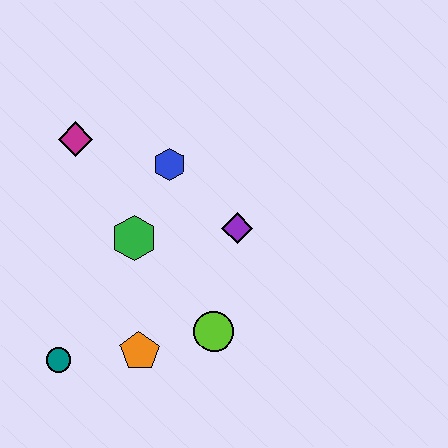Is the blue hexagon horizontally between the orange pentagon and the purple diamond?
Yes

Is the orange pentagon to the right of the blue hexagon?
No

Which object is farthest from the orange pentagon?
The magenta diamond is farthest from the orange pentagon.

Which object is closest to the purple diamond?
The blue hexagon is closest to the purple diamond.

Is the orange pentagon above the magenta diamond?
No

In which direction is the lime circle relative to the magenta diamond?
The lime circle is below the magenta diamond.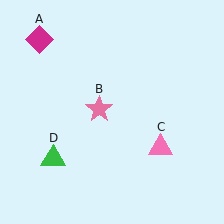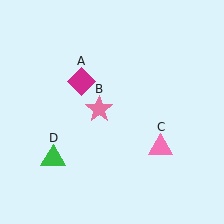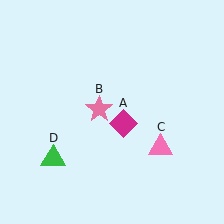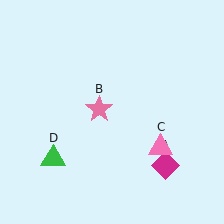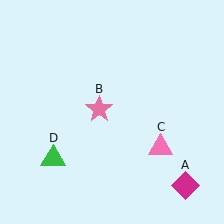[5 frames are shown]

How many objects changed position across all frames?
1 object changed position: magenta diamond (object A).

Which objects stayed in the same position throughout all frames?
Pink star (object B) and pink triangle (object C) and green triangle (object D) remained stationary.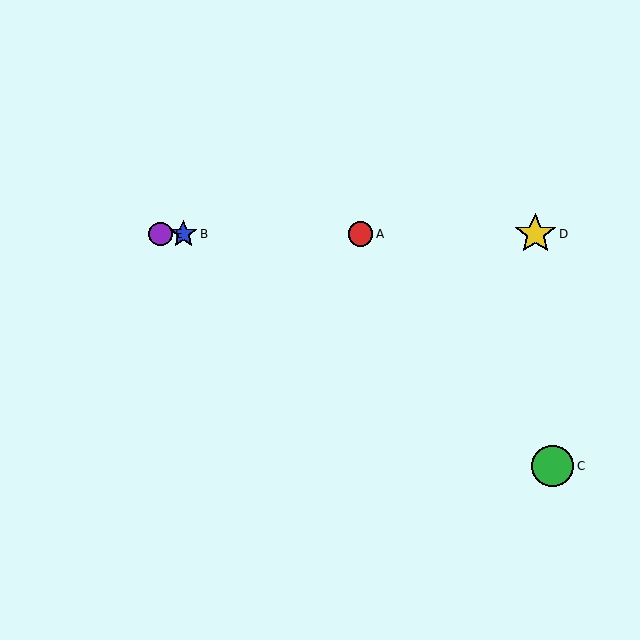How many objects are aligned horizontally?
4 objects (A, B, D, E) are aligned horizontally.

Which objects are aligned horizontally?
Objects A, B, D, E are aligned horizontally.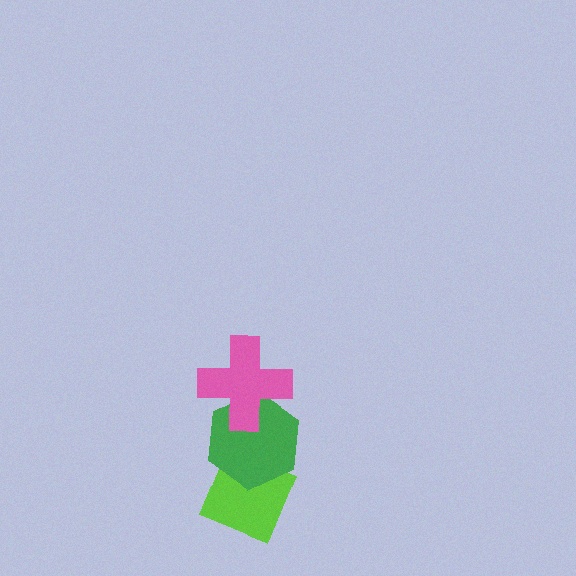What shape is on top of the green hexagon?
The pink cross is on top of the green hexagon.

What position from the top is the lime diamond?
The lime diamond is 3rd from the top.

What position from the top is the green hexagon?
The green hexagon is 2nd from the top.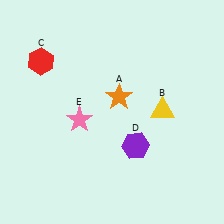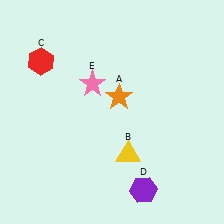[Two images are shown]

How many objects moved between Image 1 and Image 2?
3 objects moved between the two images.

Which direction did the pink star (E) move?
The pink star (E) moved up.